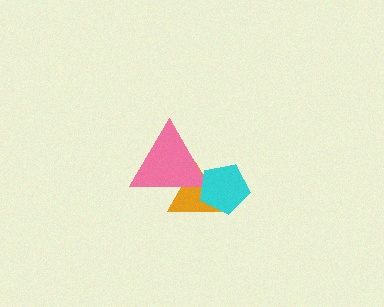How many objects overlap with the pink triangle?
2 objects overlap with the pink triangle.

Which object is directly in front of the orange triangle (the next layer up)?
The pink triangle is directly in front of the orange triangle.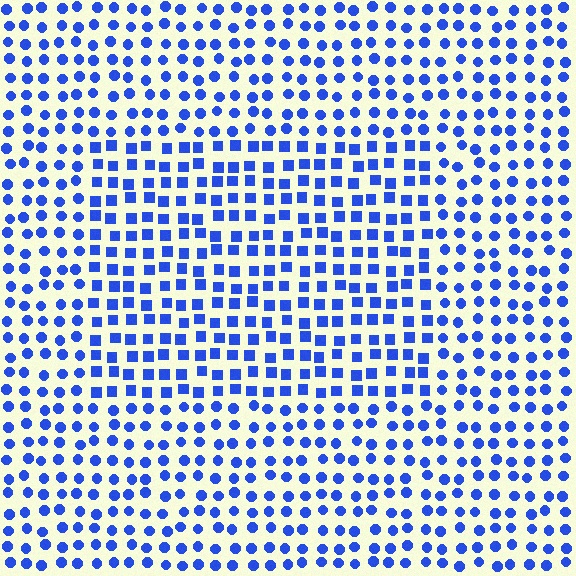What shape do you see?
I see a rectangle.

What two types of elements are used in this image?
The image uses squares inside the rectangle region and circles outside it.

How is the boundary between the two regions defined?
The boundary is defined by a change in element shape: squares inside vs. circles outside. All elements share the same color and spacing.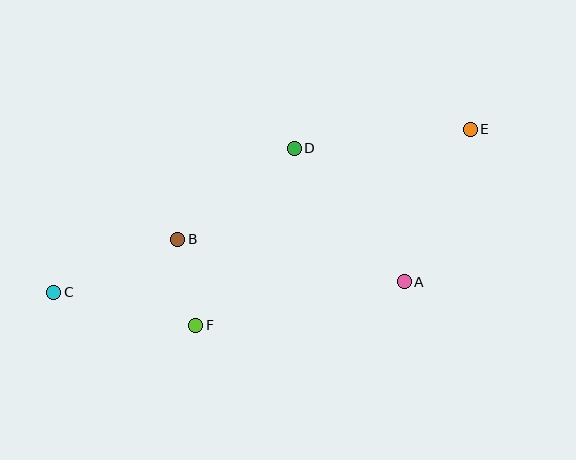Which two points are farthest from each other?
Points C and E are farthest from each other.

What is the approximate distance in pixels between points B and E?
The distance between B and E is approximately 313 pixels.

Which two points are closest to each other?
Points B and F are closest to each other.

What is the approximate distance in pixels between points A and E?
The distance between A and E is approximately 166 pixels.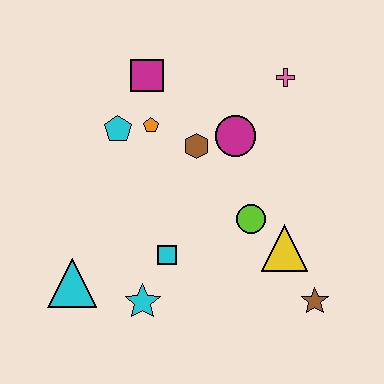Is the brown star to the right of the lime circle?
Yes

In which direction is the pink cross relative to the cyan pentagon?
The pink cross is to the right of the cyan pentagon.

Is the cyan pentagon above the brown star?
Yes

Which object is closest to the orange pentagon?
The cyan pentagon is closest to the orange pentagon.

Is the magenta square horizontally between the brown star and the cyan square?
No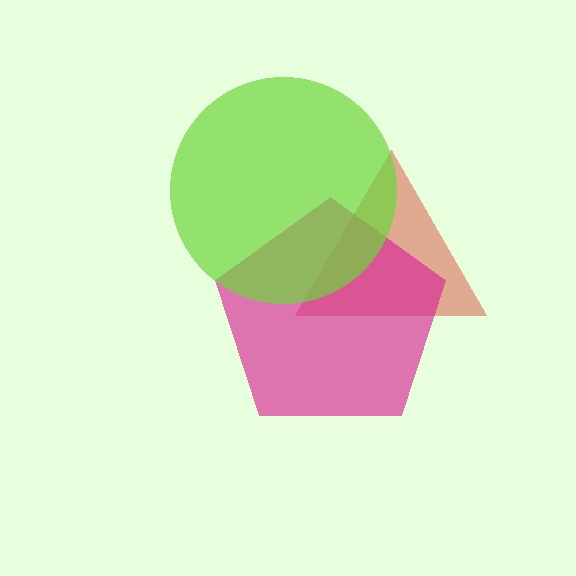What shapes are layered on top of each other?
The layered shapes are: a red triangle, a magenta pentagon, a lime circle.